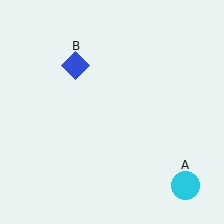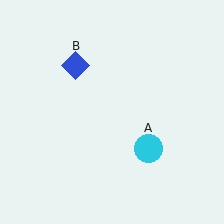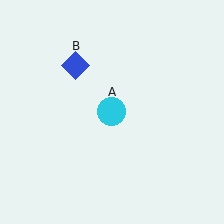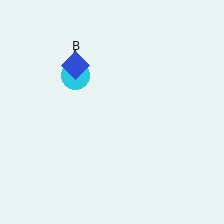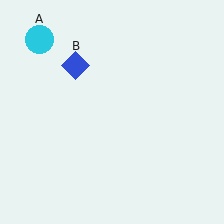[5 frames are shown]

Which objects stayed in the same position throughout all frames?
Blue diamond (object B) remained stationary.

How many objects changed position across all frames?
1 object changed position: cyan circle (object A).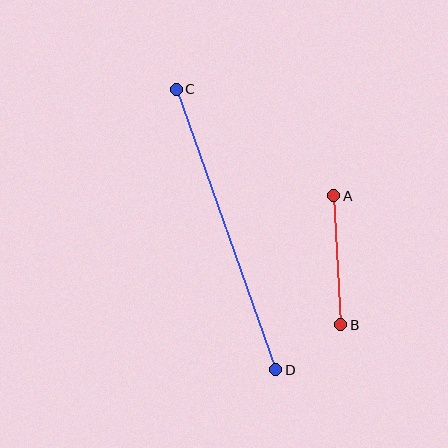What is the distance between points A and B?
The distance is approximately 129 pixels.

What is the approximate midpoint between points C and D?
The midpoint is at approximately (226, 229) pixels.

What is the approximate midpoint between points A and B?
The midpoint is at approximately (337, 260) pixels.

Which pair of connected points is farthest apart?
Points C and D are farthest apart.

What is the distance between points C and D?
The distance is approximately 298 pixels.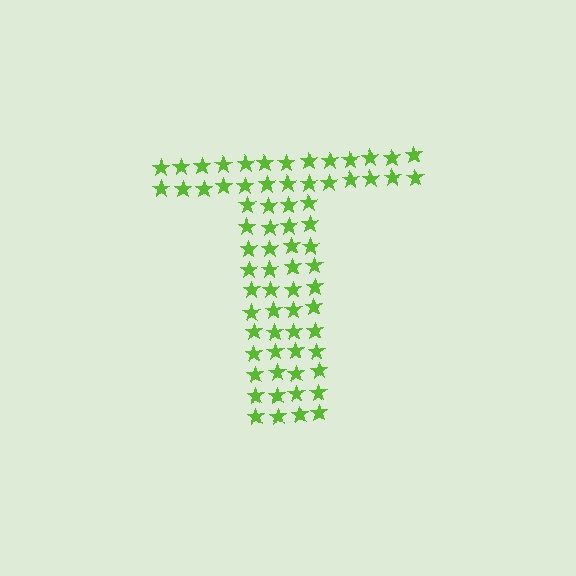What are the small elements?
The small elements are stars.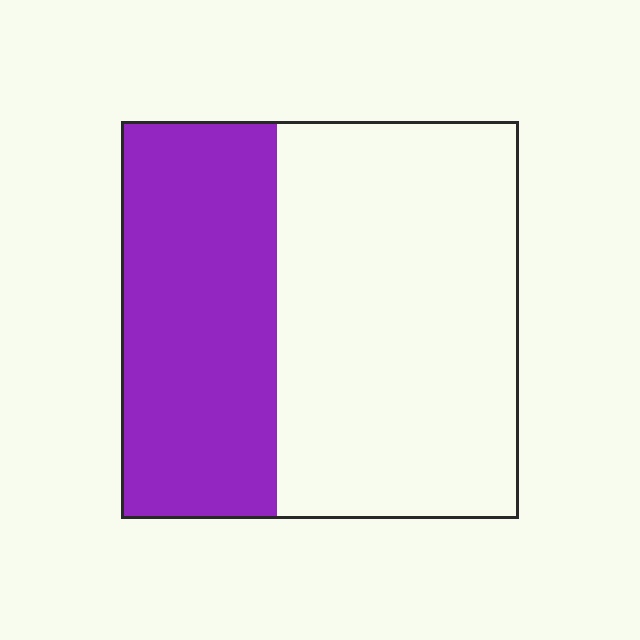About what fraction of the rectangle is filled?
About two fifths (2/5).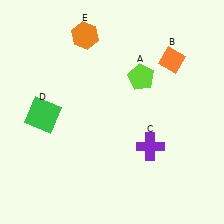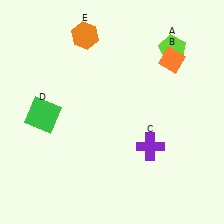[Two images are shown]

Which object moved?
The lime pentagon (A) moved right.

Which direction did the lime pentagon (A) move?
The lime pentagon (A) moved right.